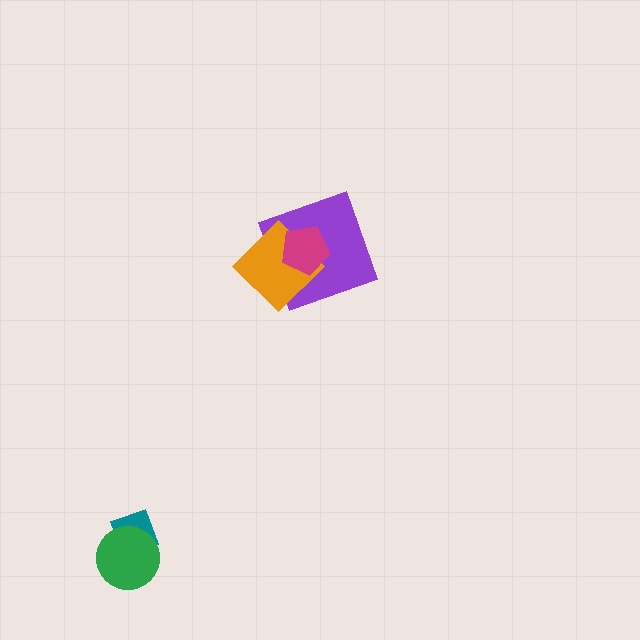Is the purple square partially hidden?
Yes, it is partially covered by another shape.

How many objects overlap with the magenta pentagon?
2 objects overlap with the magenta pentagon.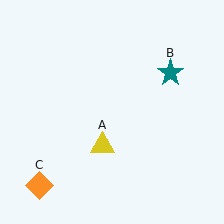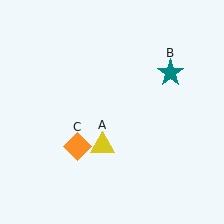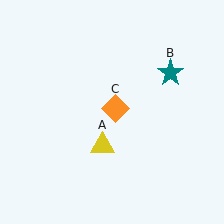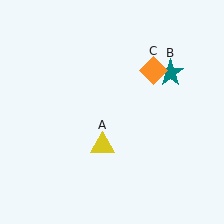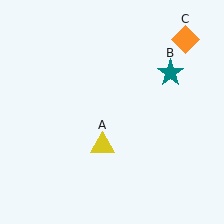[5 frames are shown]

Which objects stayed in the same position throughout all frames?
Yellow triangle (object A) and teal star (object B) remained stationary.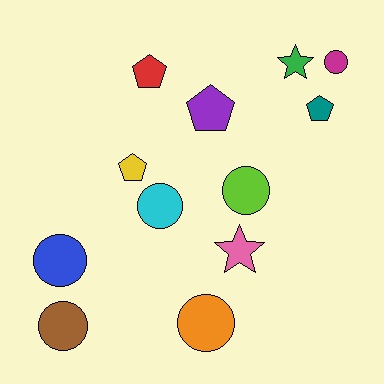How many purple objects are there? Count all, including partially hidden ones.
There is 1 purple object.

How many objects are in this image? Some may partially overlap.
There are 12 objects.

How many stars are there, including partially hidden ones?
There are 2 stars.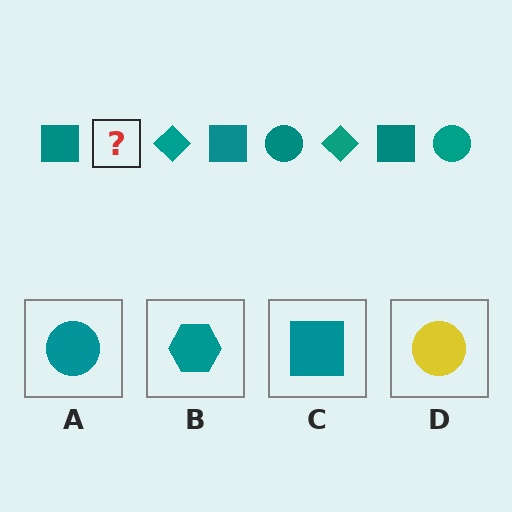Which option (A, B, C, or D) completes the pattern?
A.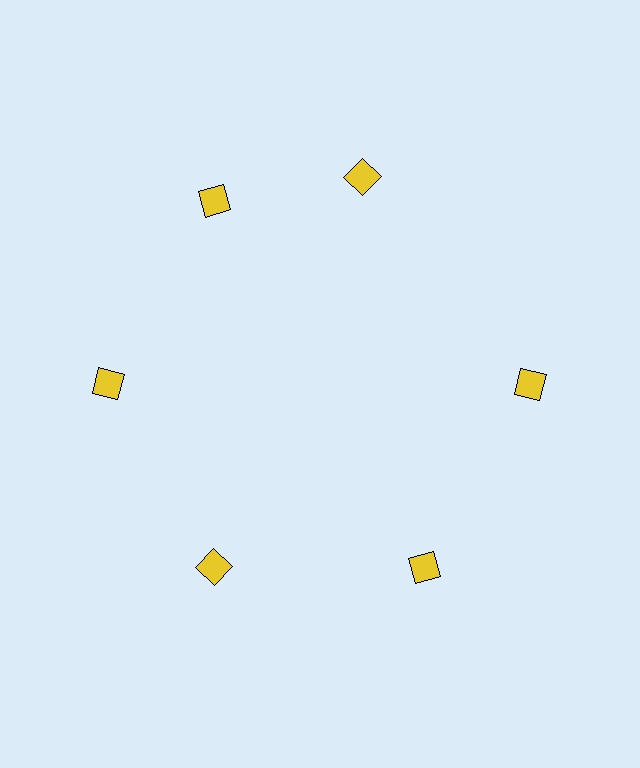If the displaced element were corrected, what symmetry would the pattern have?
It would have 6-fold rotational symmetry — the pattern would map onto itself every 60 degrees.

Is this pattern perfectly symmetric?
No. The 6 yellow squares are arranged in a ring, but one element near the 1 o'clock position is rotated out of alignment along the ring, breaking the 6-fold rotational symmetry.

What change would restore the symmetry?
The symmetry would be restored by rotating it back into even spacing with its neighbors so that all 6 squares sit at equal angles and equal distance from the center.